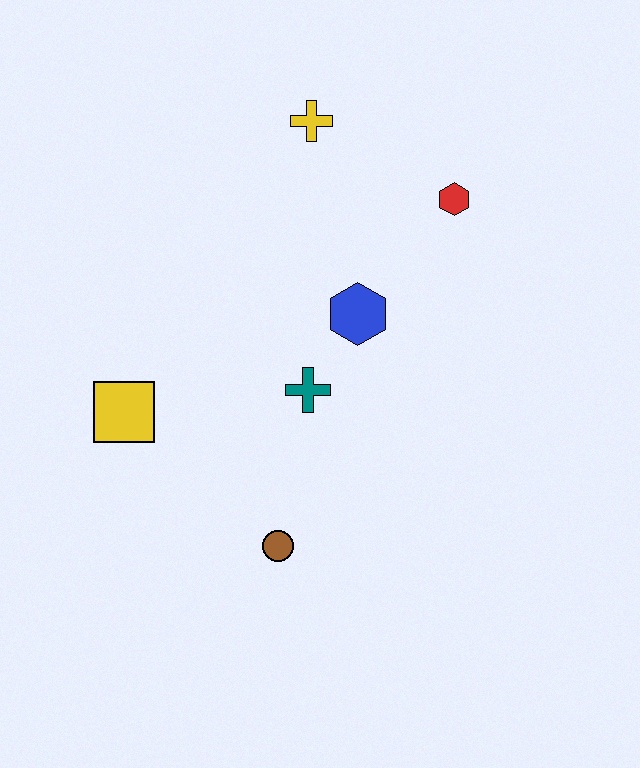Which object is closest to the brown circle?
The teal cross is closest to the brown circle.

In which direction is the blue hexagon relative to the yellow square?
The blue hexagon is to the right of the yellow square.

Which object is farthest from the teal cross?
The yellow cross is farthest from the teal cross.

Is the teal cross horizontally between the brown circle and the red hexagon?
Yes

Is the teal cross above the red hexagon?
No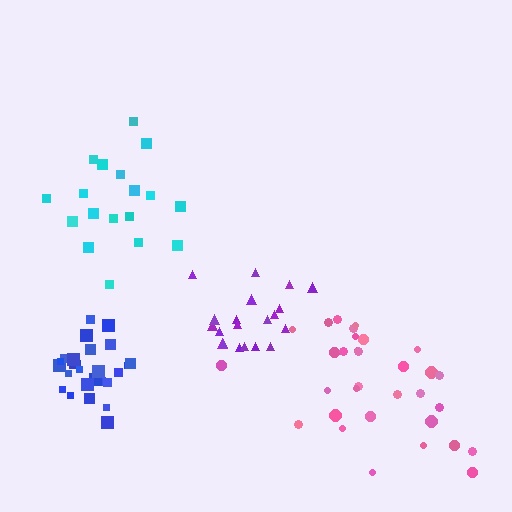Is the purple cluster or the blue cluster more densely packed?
Blue.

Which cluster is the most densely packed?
Blue.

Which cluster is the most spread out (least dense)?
Pink.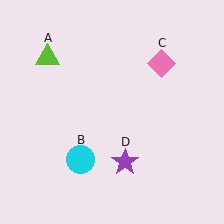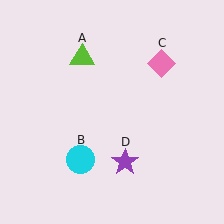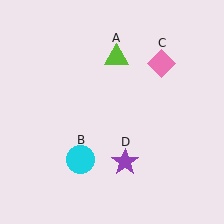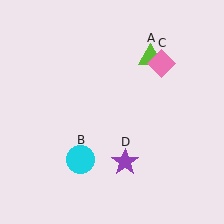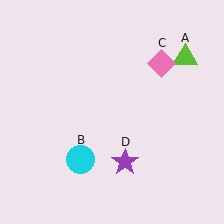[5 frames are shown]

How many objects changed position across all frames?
1 object changed position: lime triangle (object A).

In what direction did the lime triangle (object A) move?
The lime triangle (object A) moved right.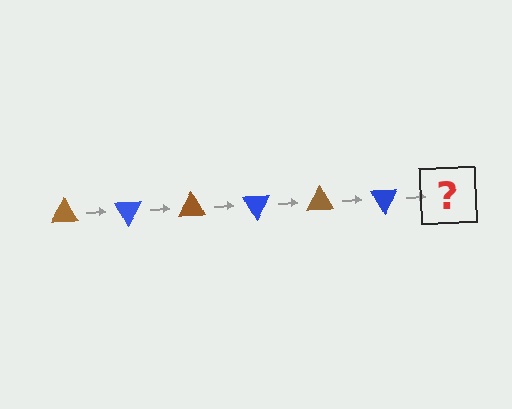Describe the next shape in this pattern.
It should be a brown triangle, rotated 360 degrees from the start.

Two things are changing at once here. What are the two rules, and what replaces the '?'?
The two rules are that it rotates 60 degrees each step and the color cycles through brown and blue. The '?' should be a brown triangle, rotated 360 degrees from the start.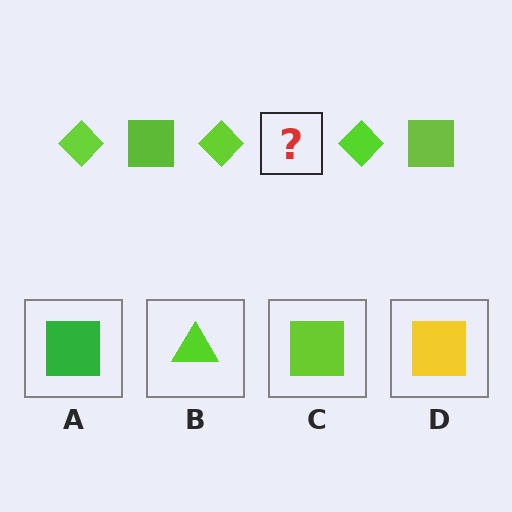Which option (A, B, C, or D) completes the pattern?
C.